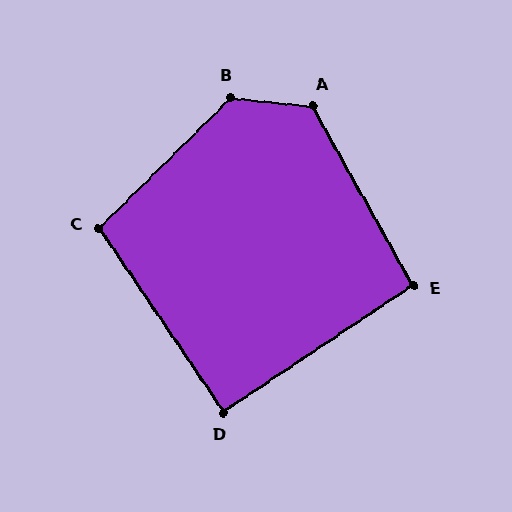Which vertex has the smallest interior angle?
D, at approximately 90 degrees.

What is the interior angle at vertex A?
Approximately 125 degrees (obtuse).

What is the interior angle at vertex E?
Approximately 95 degrees (approximately right).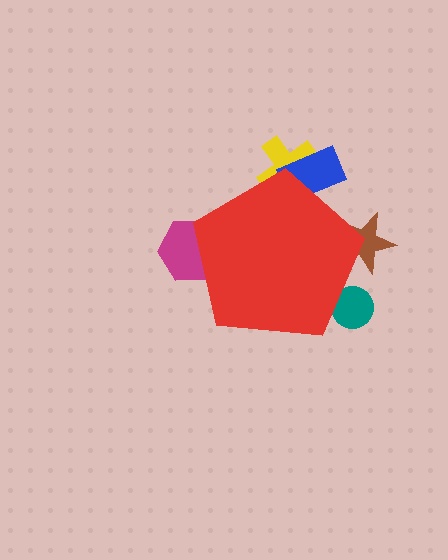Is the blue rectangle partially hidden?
Yes, the blue rectangle is partially hidden behind the red pentagon.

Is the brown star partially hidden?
Yes, the brown star is partially hidden behind the red pentagon.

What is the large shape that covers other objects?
A red pentagon.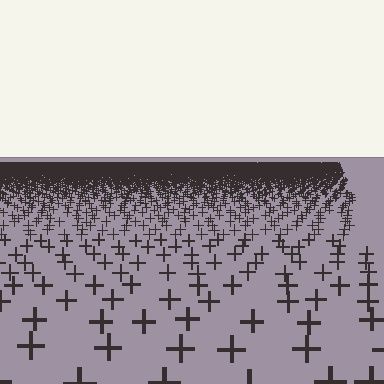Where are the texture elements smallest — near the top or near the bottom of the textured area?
Near the top.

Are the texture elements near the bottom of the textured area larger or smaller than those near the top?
Larger. Near the bottom, elements are closer to the viewer and appear at a bigger on-screen size.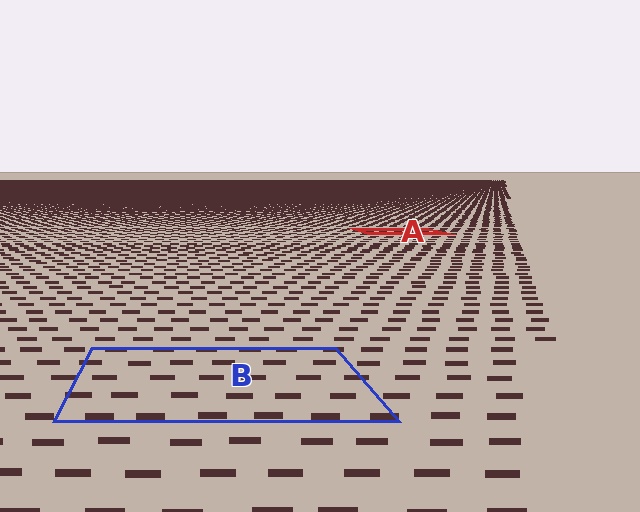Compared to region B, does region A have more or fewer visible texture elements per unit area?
Region A has more texture elements per unit area — they are packed more densely because it is farther away.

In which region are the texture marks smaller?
The texture marks are smaller in region A, because it is farther away.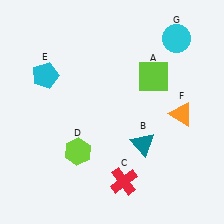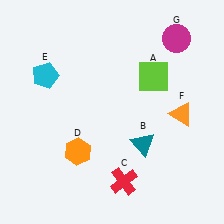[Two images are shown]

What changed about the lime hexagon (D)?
In Image 1, D is lime. In Image 2, it changed to orange.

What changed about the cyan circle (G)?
In Image 1, G is cyan. In Image 2, it changed to magenta.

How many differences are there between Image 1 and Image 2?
There are 2 differences between the two images.